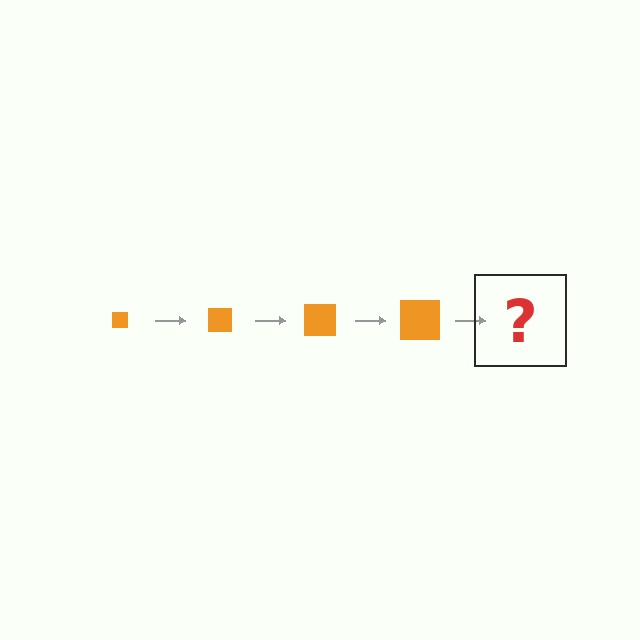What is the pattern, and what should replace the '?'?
The pattern is that the square gets progressively larger each step. The '?' should be an orange square, larger than the previous one.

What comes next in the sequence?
The next element should be an orange square, larger than the previous one.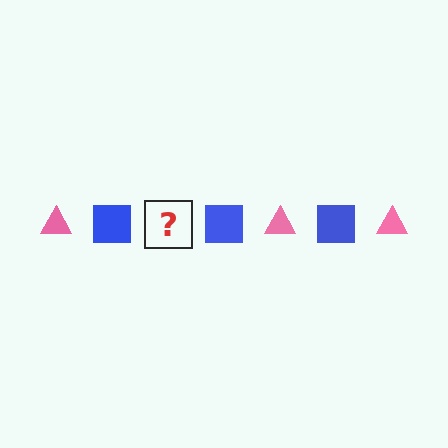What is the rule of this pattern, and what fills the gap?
The rule is that the pattern alternates between pink triangle and blue square. The gap should be filled with a pink triangle.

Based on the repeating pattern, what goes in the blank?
The blank should be a pink triangle.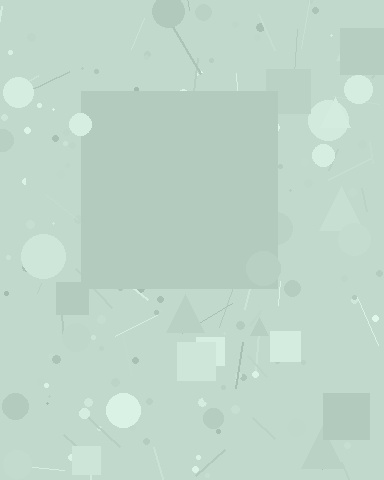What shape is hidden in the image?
A square is hidden in the image.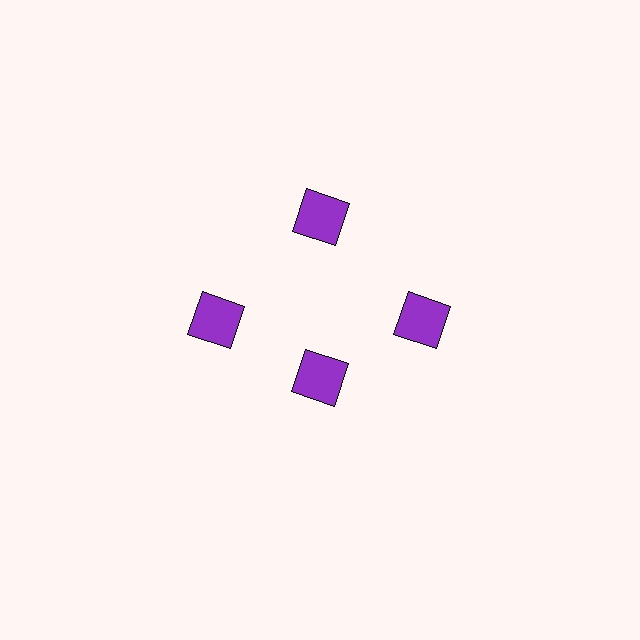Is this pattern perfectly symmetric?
No. The 4 purple squares are arranged in a ring, but one element near the 6 o'clock position is pulled inward toward the center, breaking the 4-fold rotational symmetry.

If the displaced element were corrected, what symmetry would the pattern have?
It would have 4-fold rotational symmetry — the pattern would map onto itself every 90 degrees.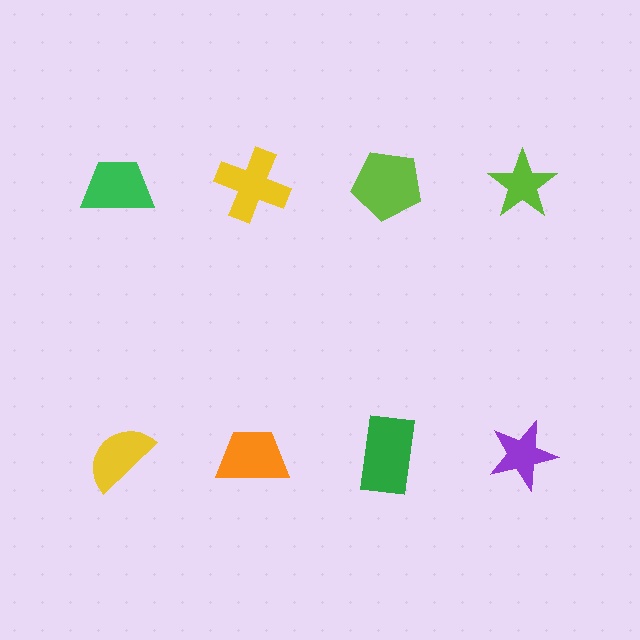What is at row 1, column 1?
A green trapezoid.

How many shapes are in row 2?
4 shapes.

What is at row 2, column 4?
A purple star.